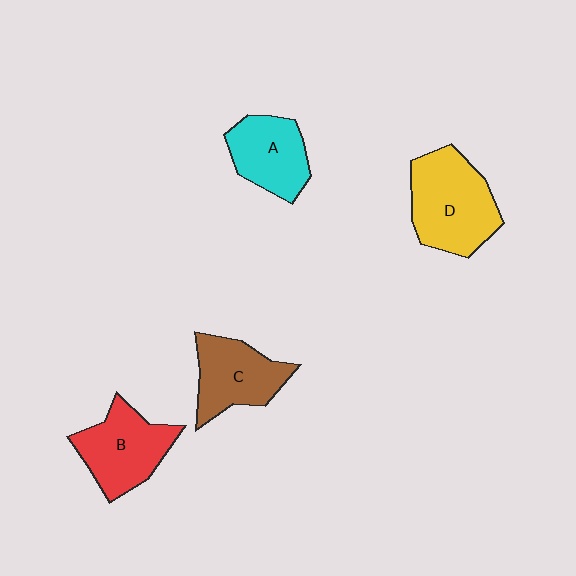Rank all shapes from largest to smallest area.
From largest to smallest: D (yellow), B (red), C (brown), A (cyan).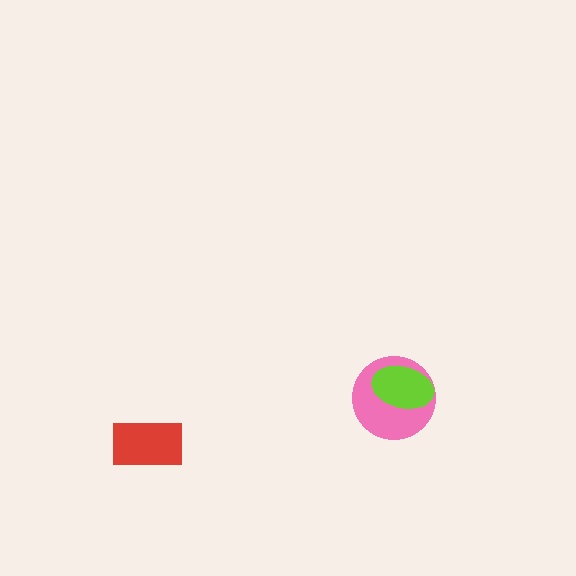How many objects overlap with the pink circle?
1 object overlaps with the pink circle.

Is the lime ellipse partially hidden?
No, no other shape covers it.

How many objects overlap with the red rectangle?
0 objects overlap with the red rectangle.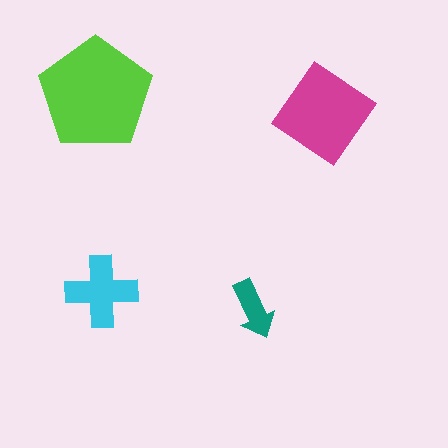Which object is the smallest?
The teal arrow.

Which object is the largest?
The lime pentagon.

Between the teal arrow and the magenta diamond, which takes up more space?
The magenta diamond.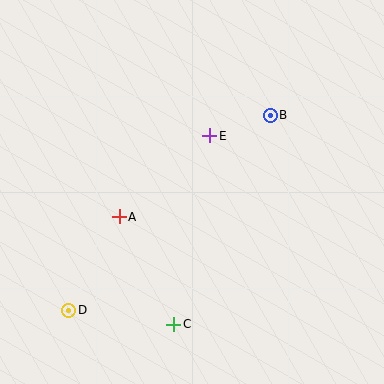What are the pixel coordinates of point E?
Point E is at (210, 136).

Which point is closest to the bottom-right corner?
Point C is closest to the bottom-right corner.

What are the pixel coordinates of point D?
Point D is at (69, 310).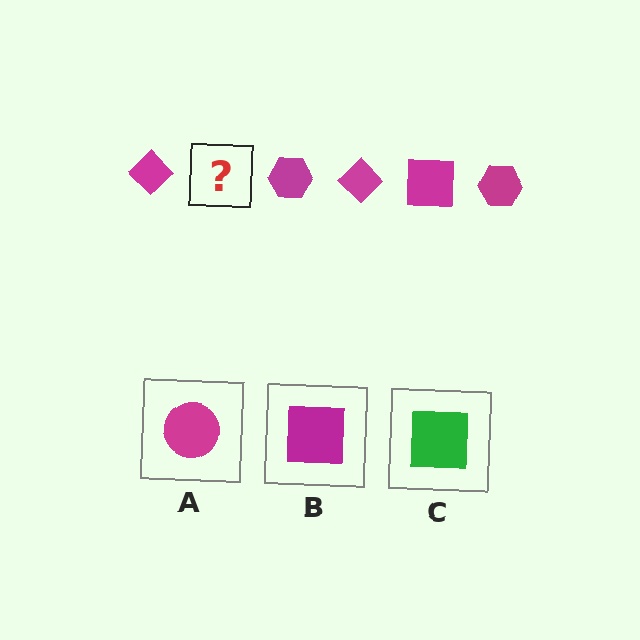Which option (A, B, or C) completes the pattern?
B.